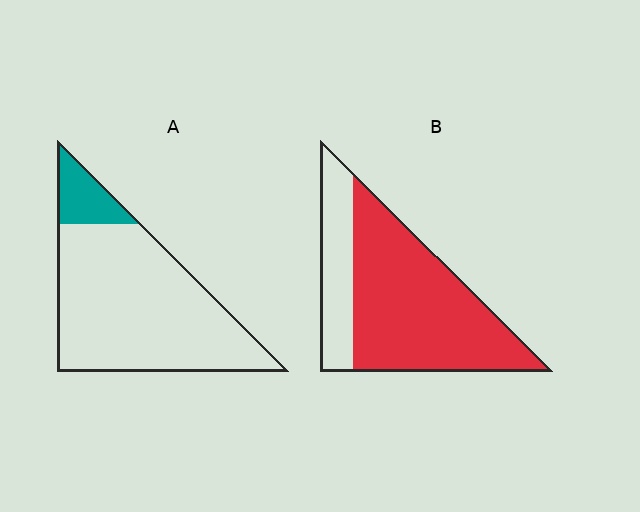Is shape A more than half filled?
No.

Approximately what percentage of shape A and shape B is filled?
A is approximately 15% and B is approximately 75%.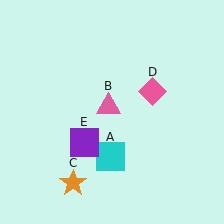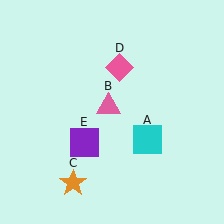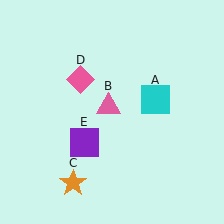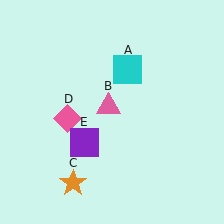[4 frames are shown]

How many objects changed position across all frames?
2 objects changed position: cyan square (object A), pink diamond (object D).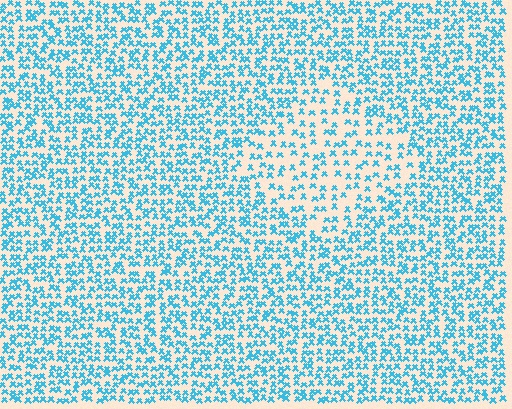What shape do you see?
I see a diamond.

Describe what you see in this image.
The image contains small cyan elements arranged at two different densities. A diamond-shaped region is visible where the elements are less densely packed than the surrounding area.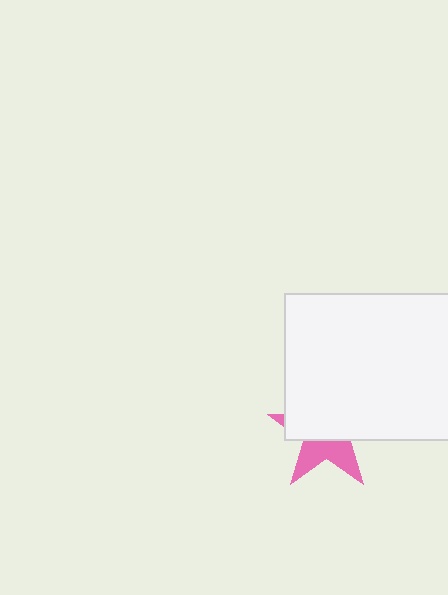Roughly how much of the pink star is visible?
A small part of it is visible (roughly 38%).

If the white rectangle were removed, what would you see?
You would see the complete pink star.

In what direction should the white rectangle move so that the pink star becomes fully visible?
The white rectangle should move up. That is the shortest direction to clear the overlap and leave the pink star fully visible.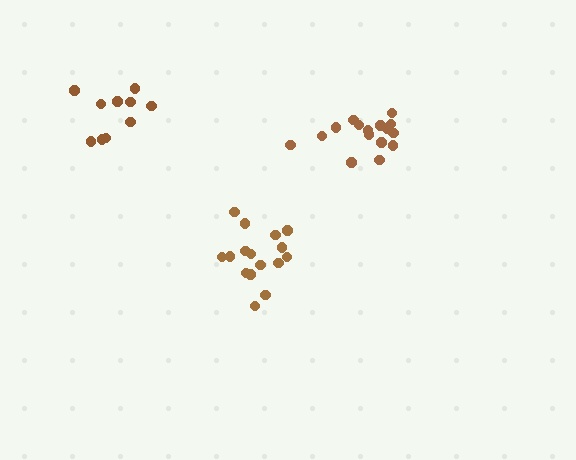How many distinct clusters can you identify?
There are 3 distinct clusters.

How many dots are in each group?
Group 1: 16 dots, Group 2: 10 dots, Group 3: 16 dots (42 total).